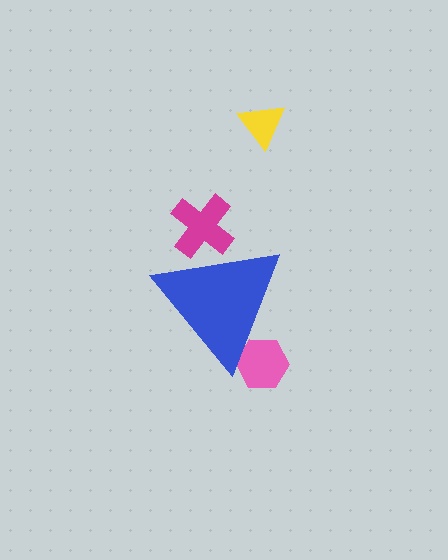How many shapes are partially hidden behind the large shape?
2 shapes are partially hidden.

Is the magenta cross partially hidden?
Yes, the magenta cross is partially hidden behind the blue triangle.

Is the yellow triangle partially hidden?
No, the yellow triangle is fully visible.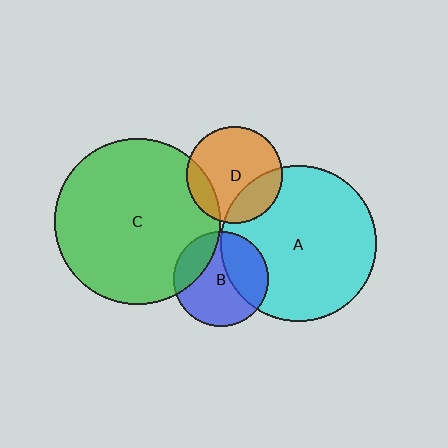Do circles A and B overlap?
Yes.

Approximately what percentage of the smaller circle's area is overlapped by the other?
Approximately 35%.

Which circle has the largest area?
Circle C (green).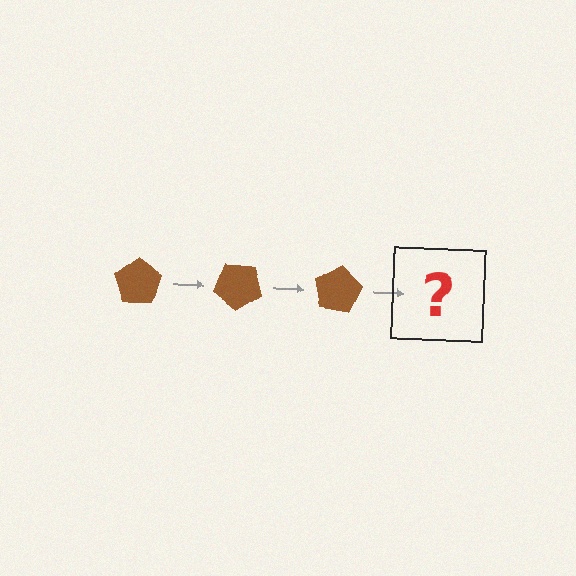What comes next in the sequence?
The next element should be a brown pentagon rotated 120 degrees.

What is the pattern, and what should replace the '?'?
The pattern is that the pentagon rotates 40 degrees each step. The '?' should be a brown pentagon rotated 120 degrees.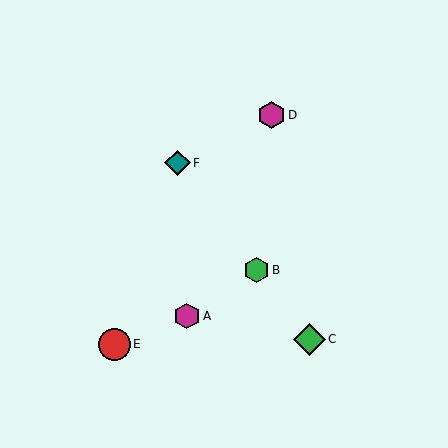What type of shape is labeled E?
Shape E is a red circle.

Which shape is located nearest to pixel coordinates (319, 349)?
The green diamond (labeled C) at (309, 339) is nearest to that location.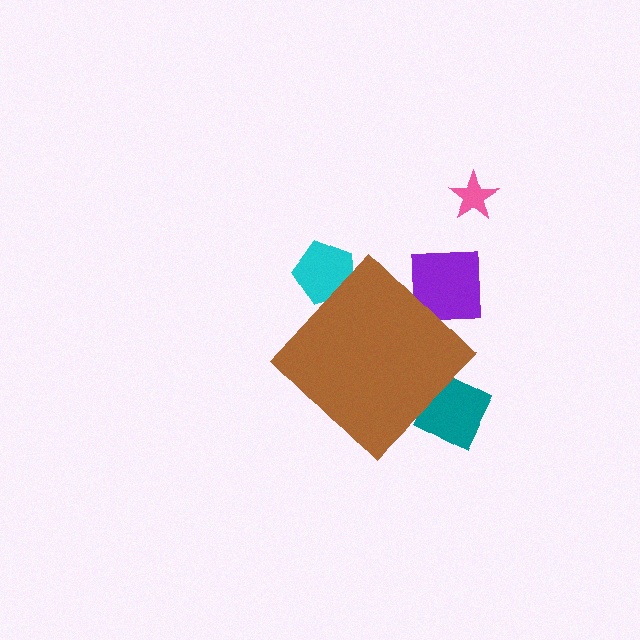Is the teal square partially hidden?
Yes, the teal square is partially hidden behind the brown diamond.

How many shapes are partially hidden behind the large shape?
3 shapes are partially hidden.